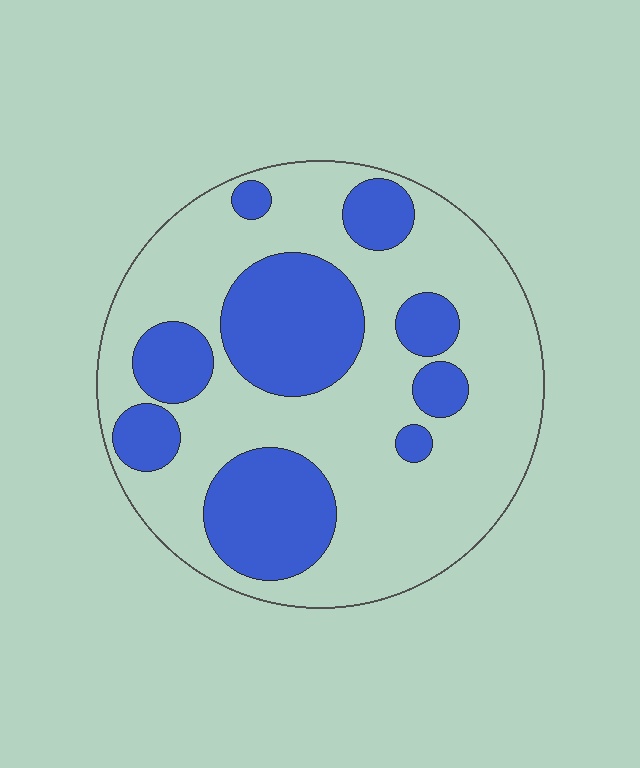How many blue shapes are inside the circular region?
9.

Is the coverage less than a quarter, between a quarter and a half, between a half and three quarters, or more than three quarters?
Between a quarter and a half.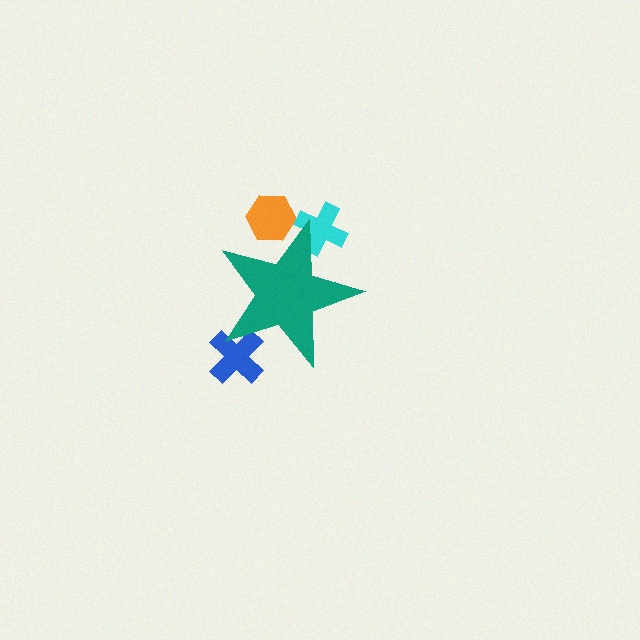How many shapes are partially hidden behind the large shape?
3 shapes are partially hidden.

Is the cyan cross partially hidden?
Yes, the cyan cross is partially hidden behind the teal star.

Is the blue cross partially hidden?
Yes, the blue cross is partially hidden behind the teal star.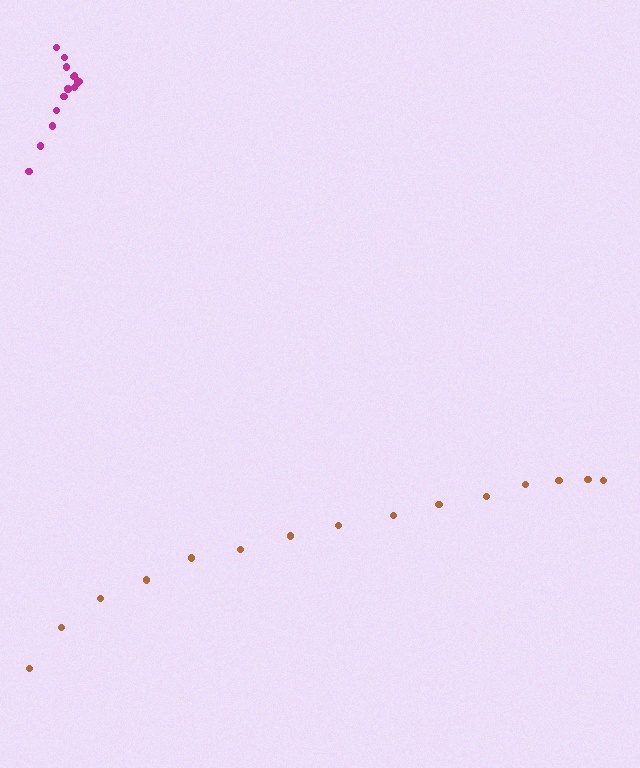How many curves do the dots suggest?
There are 2 distinct paths.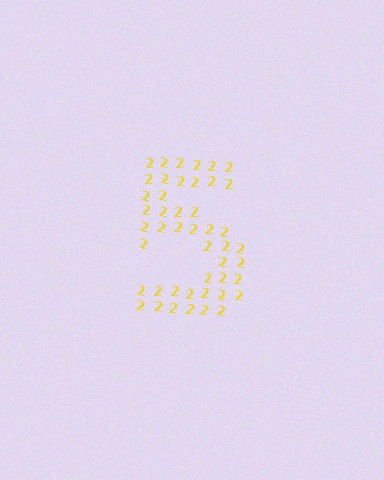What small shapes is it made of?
It is made of small digit 2's.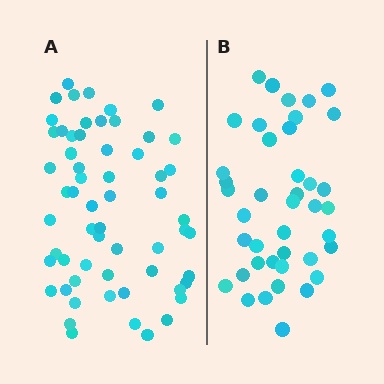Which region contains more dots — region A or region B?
Region A (the left region) has more dots.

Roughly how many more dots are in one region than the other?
Region A has approximately 20 more dots than region B.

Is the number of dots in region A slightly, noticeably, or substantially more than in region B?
Region A has substantially more. The ratio is roughly 1.5 to 1.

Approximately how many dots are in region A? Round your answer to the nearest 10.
About 60 dots.